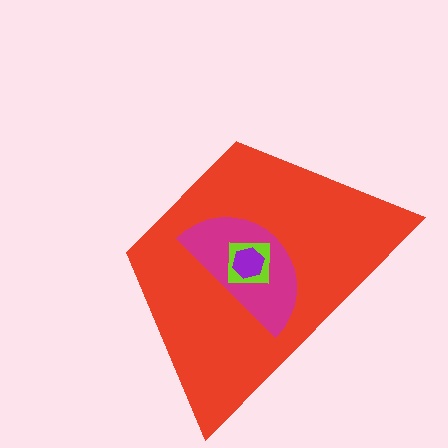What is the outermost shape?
The red trapezoid.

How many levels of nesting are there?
4.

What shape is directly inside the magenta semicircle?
The lime square.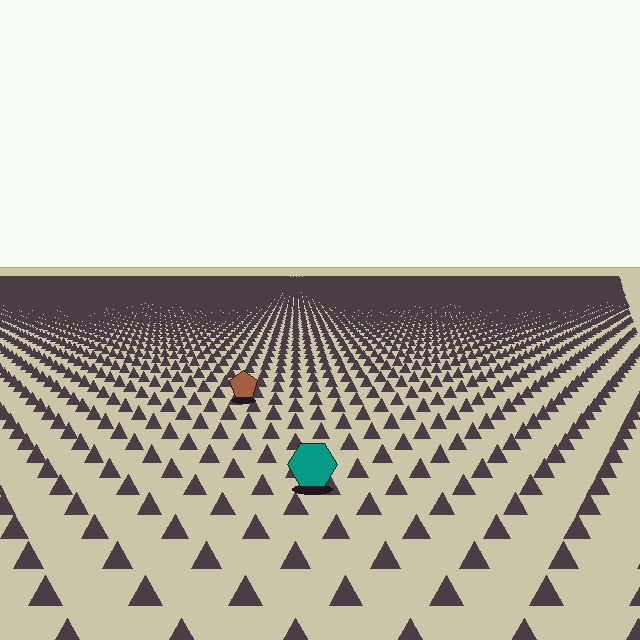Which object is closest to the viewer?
The teal hexagon is closest. The texture marks near it are larger and more spread out.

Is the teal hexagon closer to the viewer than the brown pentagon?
Yes. The teal hexagon is closer — you can tell from the texture gradient: the ground texture is coarser near it.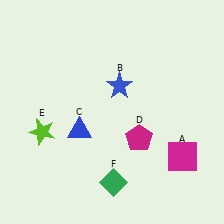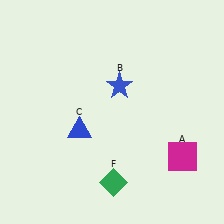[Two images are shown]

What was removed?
The lime star (E), the magenta pentagon (D) were removed in Image 2.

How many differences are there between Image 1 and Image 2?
There are 2 differences between the two images.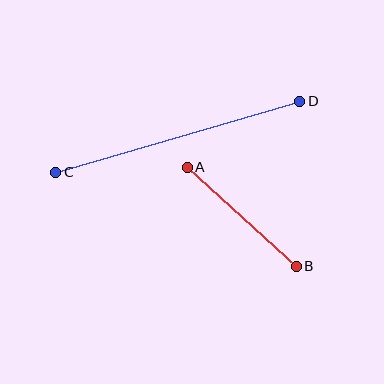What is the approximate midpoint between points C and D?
The midpoint is at approximately (178, 137) pixels.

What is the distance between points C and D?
The distance is approximately 254 pixels.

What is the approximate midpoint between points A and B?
The midpoint is at approximately (242, 217) pixels.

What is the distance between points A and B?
The distance is approximately 147 pixels.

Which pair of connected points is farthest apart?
Points C and D are farthest apart.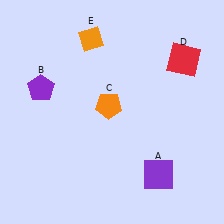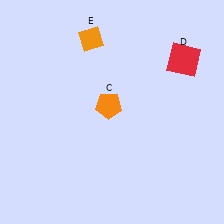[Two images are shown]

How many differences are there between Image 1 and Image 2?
There are 2 differences between the two images.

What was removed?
The purple pentagon (B), the purple square (A) were removed in Image 2.